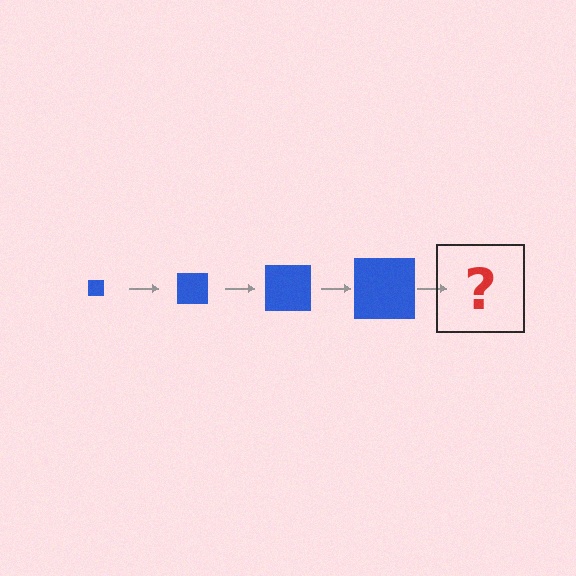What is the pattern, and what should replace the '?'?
The pattern is that the square gets progressively larger each step. The '?' should be a blue square, larger than the previous one.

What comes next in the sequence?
The next element should be a blue square, larger than the previous one.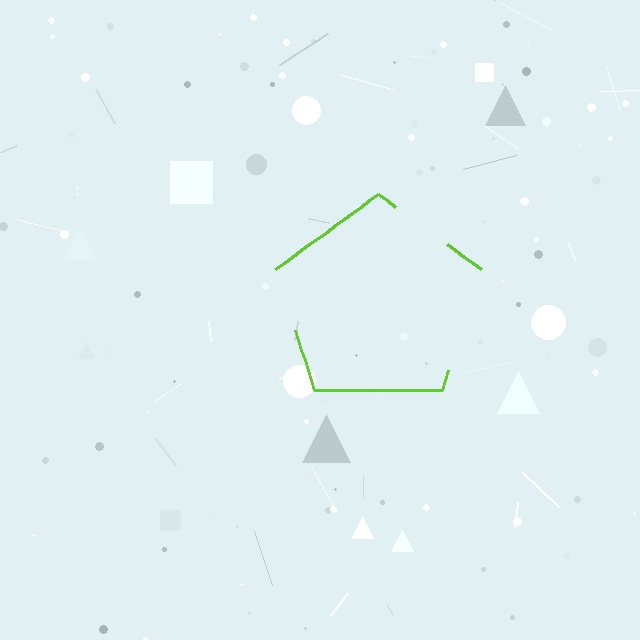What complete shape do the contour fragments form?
The contour fragments form a pentagon.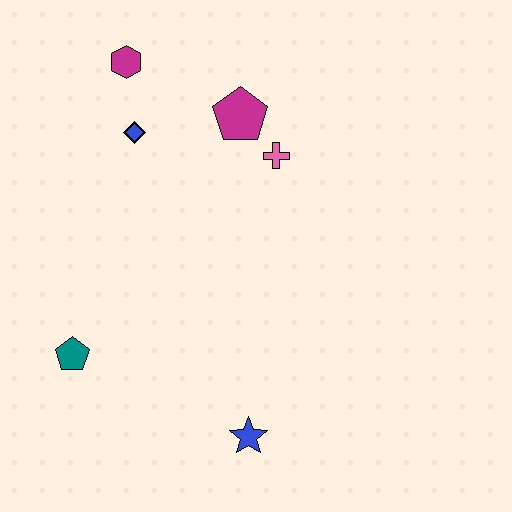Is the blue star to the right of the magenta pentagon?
Yes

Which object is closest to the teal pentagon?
The blue star is closest to the teal pentagon.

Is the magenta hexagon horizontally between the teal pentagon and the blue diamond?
Yes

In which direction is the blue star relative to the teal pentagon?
The blue star is to the right of the teal pentagon.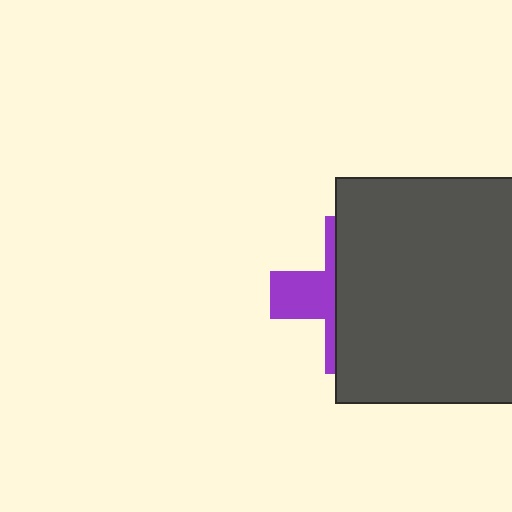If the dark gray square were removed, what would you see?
You would see the complete purple cross.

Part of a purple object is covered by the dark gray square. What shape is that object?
It is a cross.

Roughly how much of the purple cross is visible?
A small part of it is visible (roughly 33%).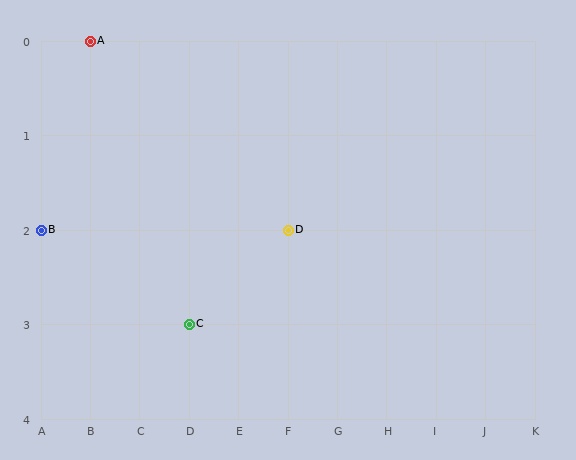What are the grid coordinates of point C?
Point C is at grid coordinates (D, 3).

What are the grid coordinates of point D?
Point D is at grid coordinates (F, 2).